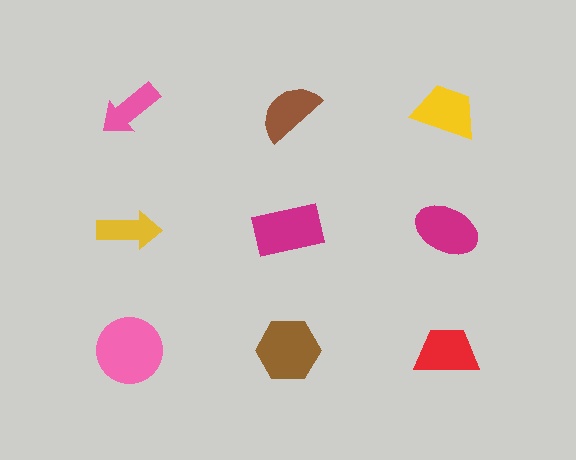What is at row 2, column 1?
A yellow arrow.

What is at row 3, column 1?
A pink circle.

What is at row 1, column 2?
A brown semicircle.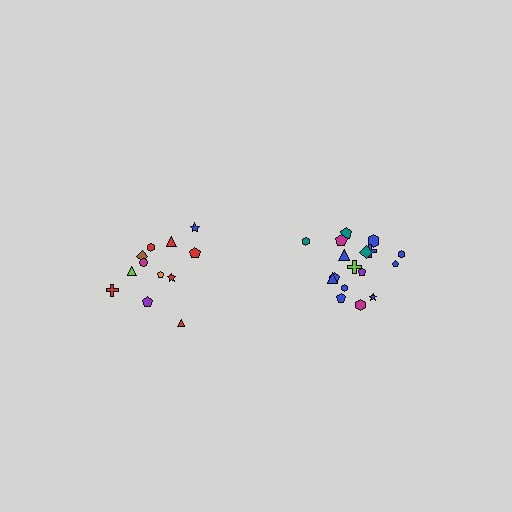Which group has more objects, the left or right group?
The right group.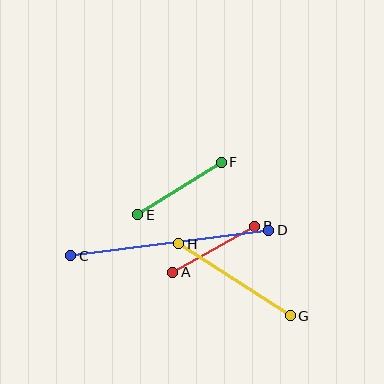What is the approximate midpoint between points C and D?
The midpoint is at approximately (170, 243) pixels.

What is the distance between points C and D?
The distance is approximately 200 pixels.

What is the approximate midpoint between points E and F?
The midpoint is at approximately (179, 188) pixels.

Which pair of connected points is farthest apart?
Points C and D are farthest apart.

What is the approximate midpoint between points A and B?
The midpoint is at approximately (214, 249) pixels.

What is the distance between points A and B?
The distance is approximately 94 pixels.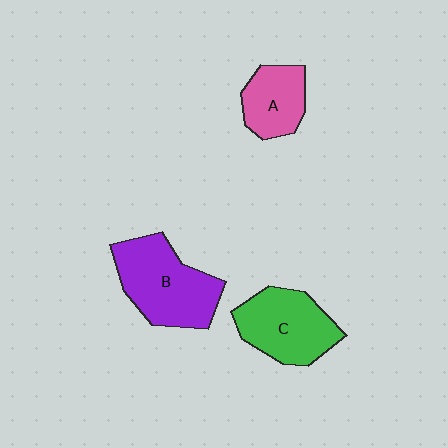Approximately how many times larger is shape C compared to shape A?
Approximately 1.5 times.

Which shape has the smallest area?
Shape A (pink).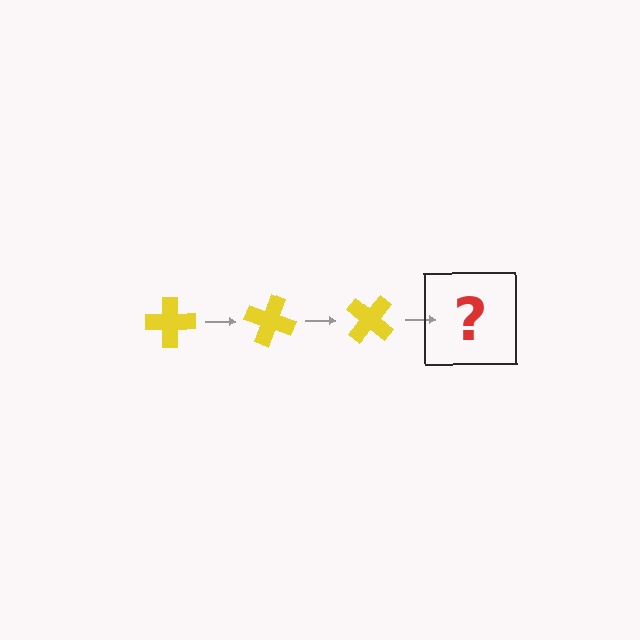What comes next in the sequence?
The next element should be a yellow cross rotated 60 degrees.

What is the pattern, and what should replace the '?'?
The pattern is that the cross rotates 20 degrees each step. The '?' should be a yellow cross rotated 60 degrees.